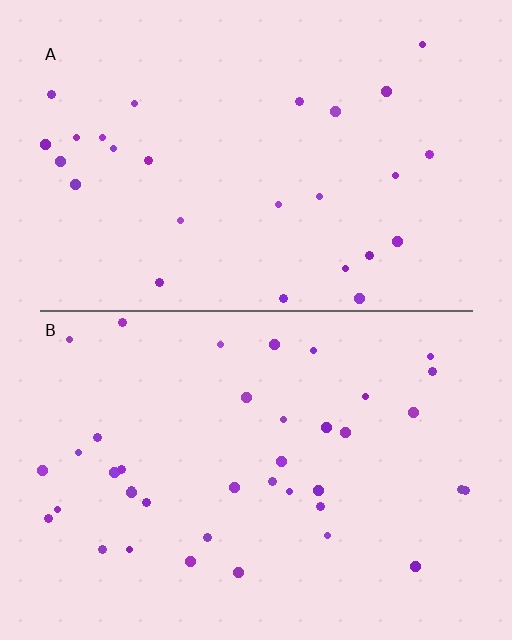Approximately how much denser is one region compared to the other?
Approximately 1.5× — region B over region A.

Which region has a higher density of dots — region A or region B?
B (the bottom).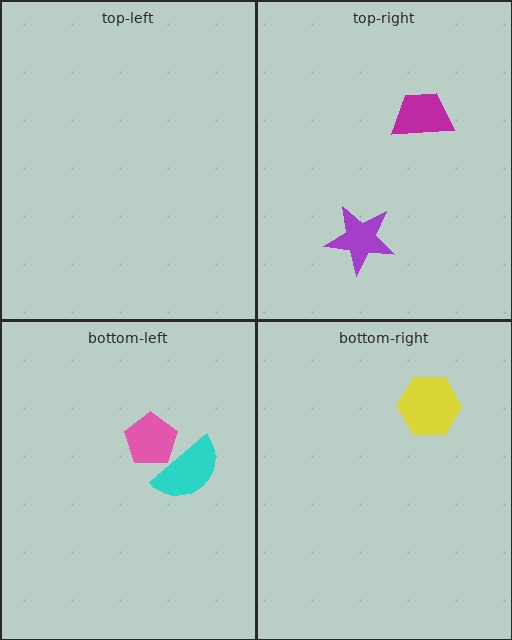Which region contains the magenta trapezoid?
The top-right region.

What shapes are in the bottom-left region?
The cyan semicircle, the pink pentagon.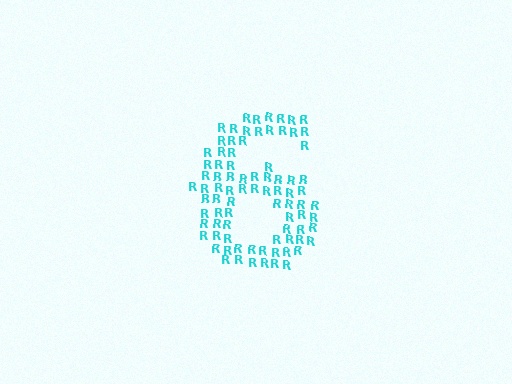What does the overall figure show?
The overall figure shows the digit 6.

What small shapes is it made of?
It is made of small letter R's.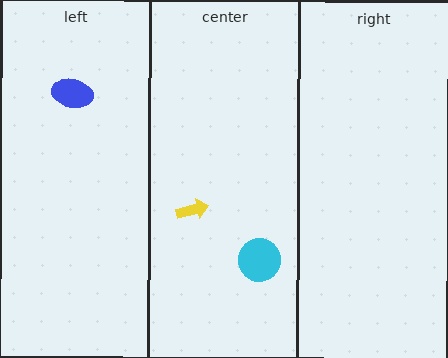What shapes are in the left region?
The blue ellipse.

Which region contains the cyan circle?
The center region.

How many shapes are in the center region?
2.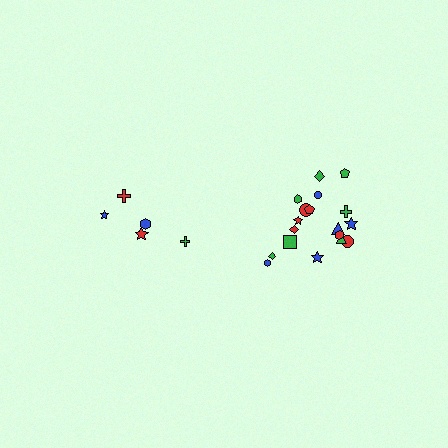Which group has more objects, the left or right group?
The right group.